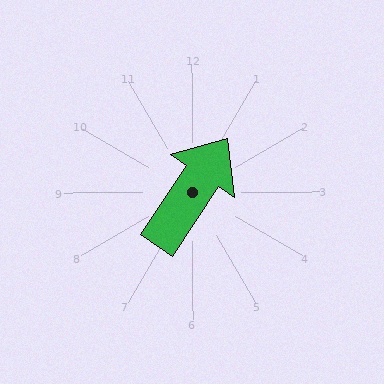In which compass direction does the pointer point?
Northeast.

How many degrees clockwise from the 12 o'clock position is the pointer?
Approximately 34 degrees.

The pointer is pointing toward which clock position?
Roughly 1 o'clock.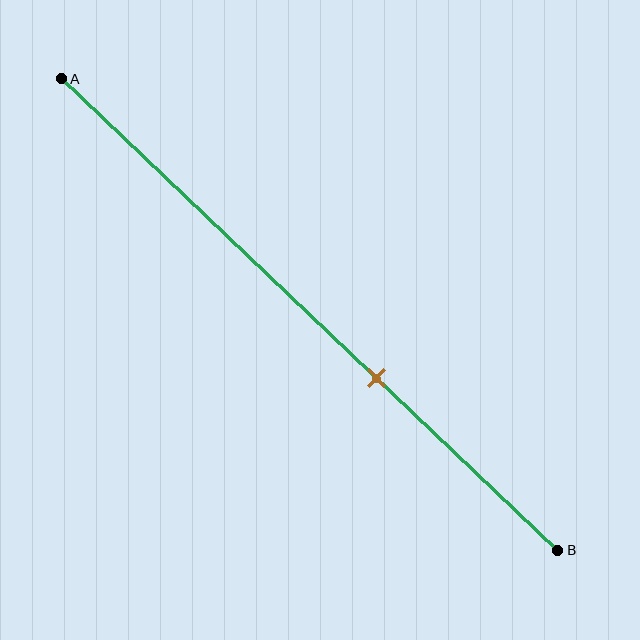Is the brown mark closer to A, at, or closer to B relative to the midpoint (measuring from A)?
The brown mark is closer to point B than the midpoint of segment AB.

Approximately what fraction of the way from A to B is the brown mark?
The brown mark is approximately 65% of the way from A to B.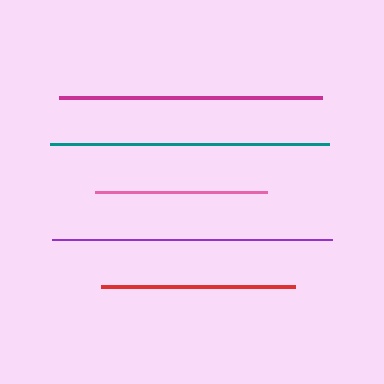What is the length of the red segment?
The red segment is approximately 194 pixels long.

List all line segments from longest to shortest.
From longest to shortest: purple, teal, magenta, red, pink.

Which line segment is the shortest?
The pink line is the shortest at approximately 173 pixels.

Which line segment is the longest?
The purple line is the longest at approximately 281 pixels.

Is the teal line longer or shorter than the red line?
The teal line is longer than the red line.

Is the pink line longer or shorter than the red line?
The red line is longer than the pink line.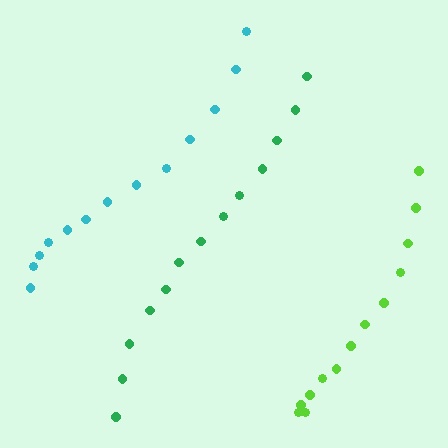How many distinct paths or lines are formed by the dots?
There are 3 distinct paths.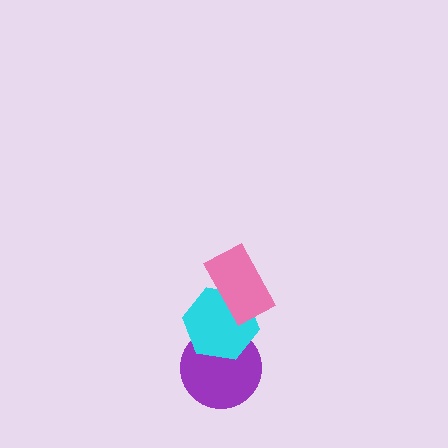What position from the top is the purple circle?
The purple circle is 3rd from the top.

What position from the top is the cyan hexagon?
The cyan hexagon is 2nd from the top.